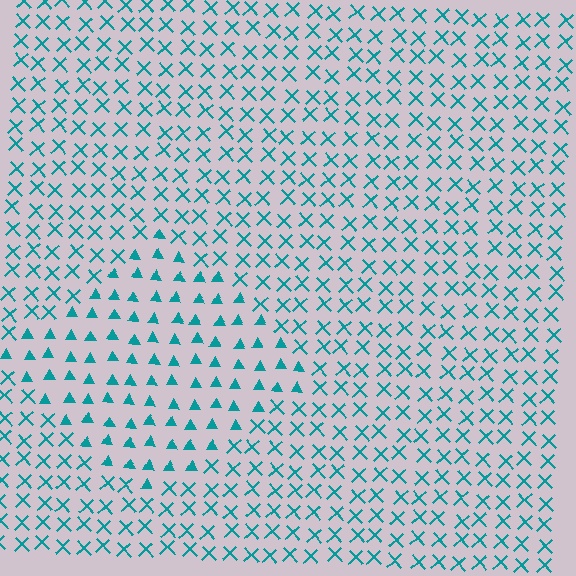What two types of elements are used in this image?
The image uses triangles inside the diamond region and X marks outside it.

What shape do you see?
I see a diamond.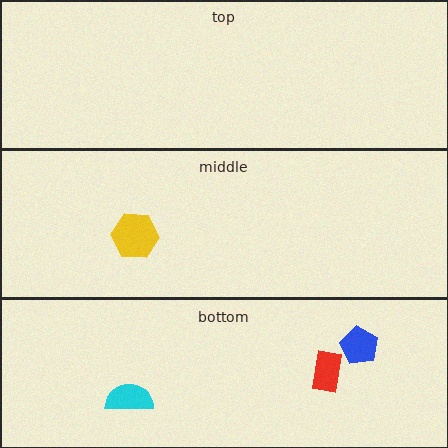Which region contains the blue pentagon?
The bottom region.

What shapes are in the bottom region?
The red rectangle, the cyan semicircle, the blue pentagon.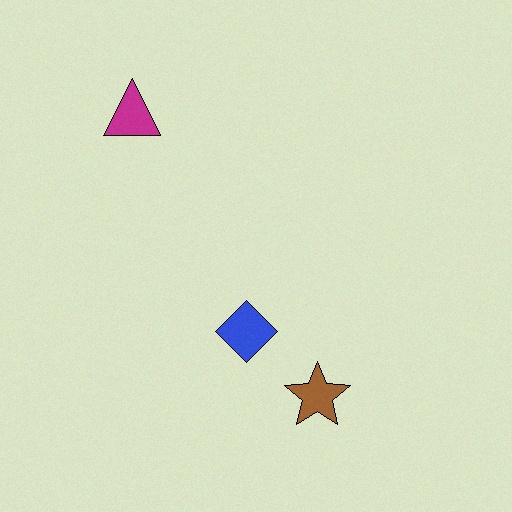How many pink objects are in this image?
There are no pink objects.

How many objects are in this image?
There are 3 objects.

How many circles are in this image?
There are no circles.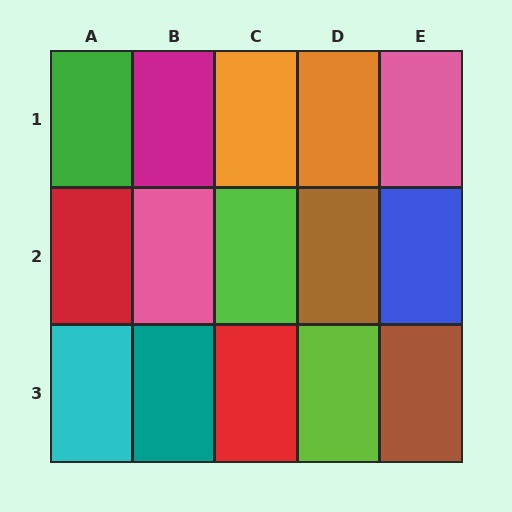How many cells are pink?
2 cells are pink.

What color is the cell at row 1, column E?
Pink.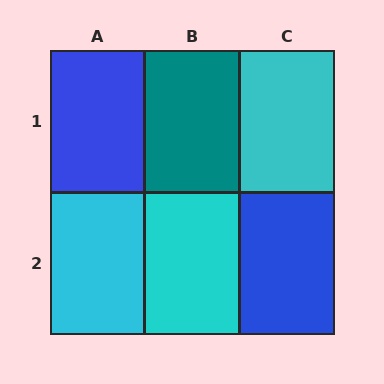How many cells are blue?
2 cells are blue.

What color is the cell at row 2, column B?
Cyan.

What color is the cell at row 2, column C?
Blue.